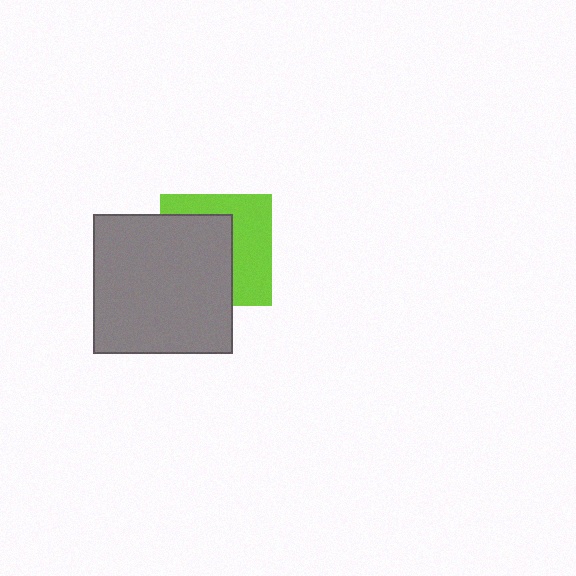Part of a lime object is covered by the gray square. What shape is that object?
It is a square.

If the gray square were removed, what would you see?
You would see the complete lime square.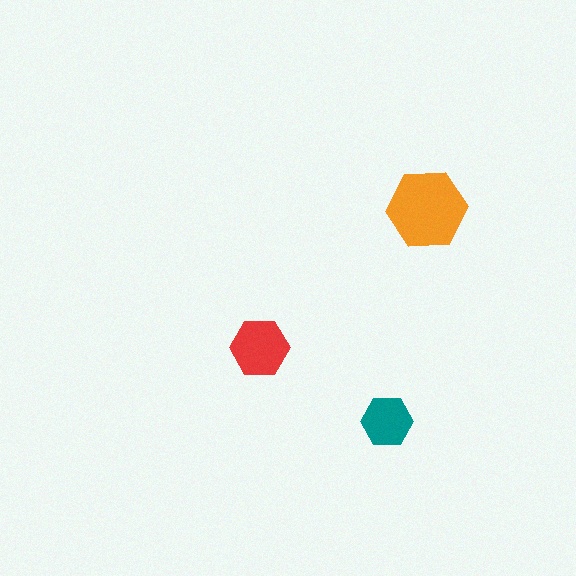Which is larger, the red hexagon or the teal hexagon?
The red one.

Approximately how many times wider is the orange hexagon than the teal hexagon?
About 1.5 times wider.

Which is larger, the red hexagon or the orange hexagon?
The orange one.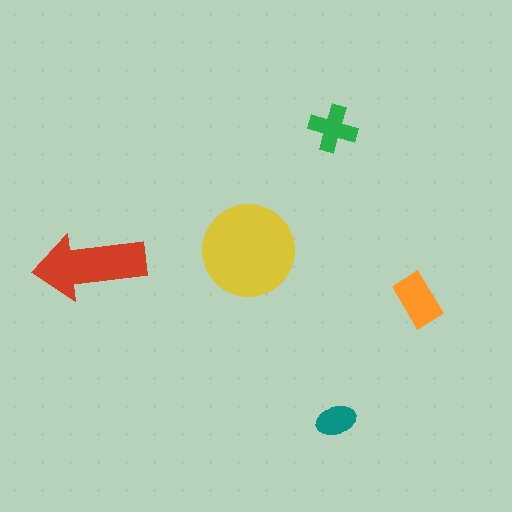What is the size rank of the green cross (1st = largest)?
4th.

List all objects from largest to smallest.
The yellow circle, the red arrow, the orange rectangle, the green cross, the teal ellipse.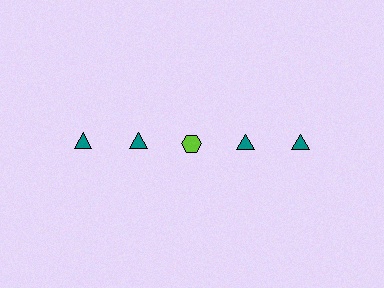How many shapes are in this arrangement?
There are 5 shapes arranged in a grid pattern.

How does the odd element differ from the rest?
It differs in both color (lime instead of teal) and shape (hexagon instead of triangle).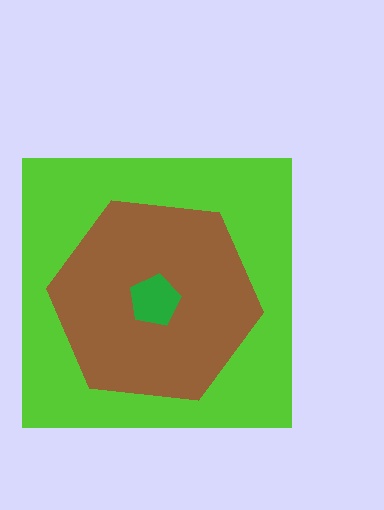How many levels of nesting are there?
3.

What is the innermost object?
The green pentagon.